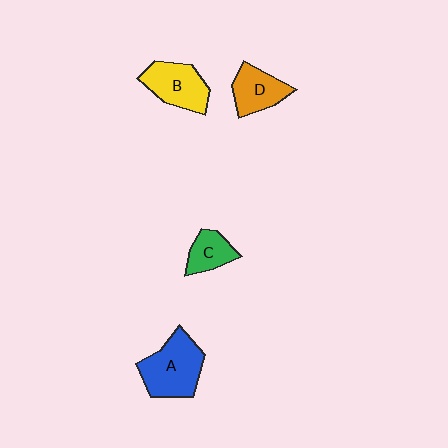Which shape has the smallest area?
Shape C (green).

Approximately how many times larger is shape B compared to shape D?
Approximately 1.2 times.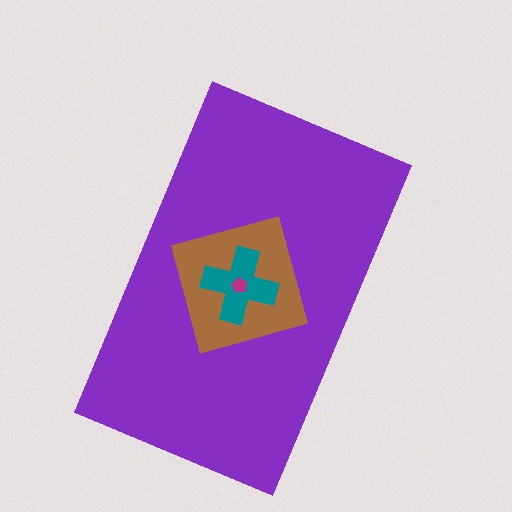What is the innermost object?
The magenta pentagon.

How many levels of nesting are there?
4.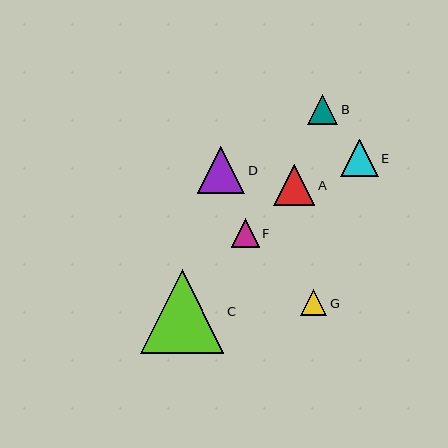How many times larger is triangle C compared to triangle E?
Triangle C is approximately 2.2 times the size of triangle E.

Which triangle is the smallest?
Triangle G is the smallest with a size of approximately 26 pixels.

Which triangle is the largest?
Triangle C is the largest with a size of approximately 83 pixels.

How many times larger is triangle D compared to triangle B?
Triangle D is approximately 1.6 times the size of triangle B.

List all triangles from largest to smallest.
From largest to smallest: C, D, A, E, B, F, G.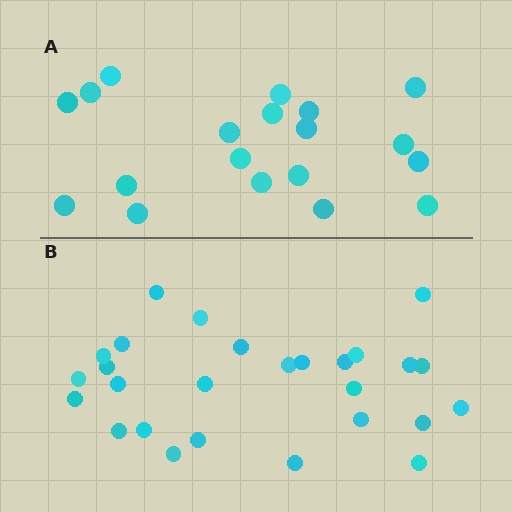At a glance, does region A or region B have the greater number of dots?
Region B (the bottom region) has more dots.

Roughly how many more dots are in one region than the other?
Region B has roughly 8 or so more dots than region A.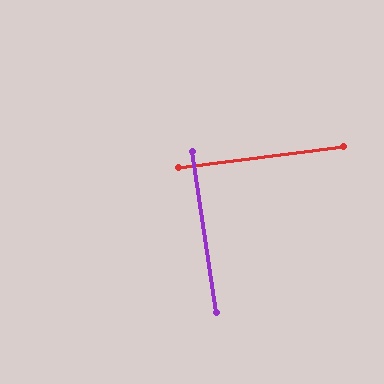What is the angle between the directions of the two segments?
Approximately 89 degrees.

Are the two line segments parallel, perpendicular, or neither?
Perpendicular — they meet at approximately 89°.